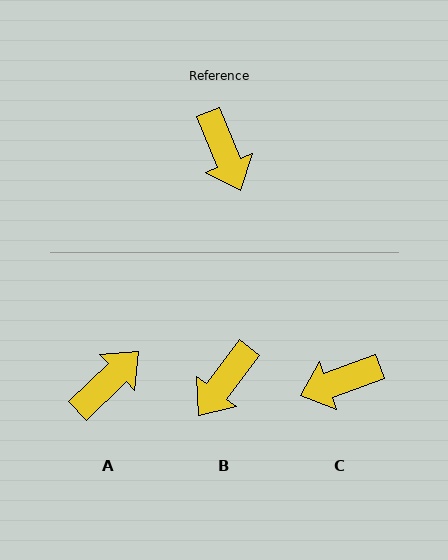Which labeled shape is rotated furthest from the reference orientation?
A, about 112 degrees away.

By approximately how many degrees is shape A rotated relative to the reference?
Approximately 112 degrees counter-clockwise.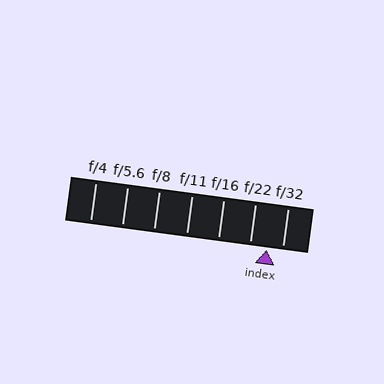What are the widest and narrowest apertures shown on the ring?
The widest aperture shown is f/4 and the narrowest is f/32.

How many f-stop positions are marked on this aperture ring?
There are 7 f-stop positions marked.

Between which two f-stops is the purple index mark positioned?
The index mark is between f/22 and f/32.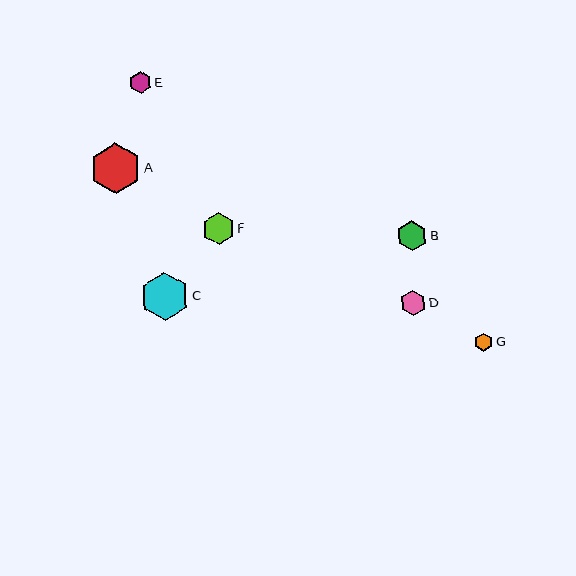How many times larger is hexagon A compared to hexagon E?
Hexagon A is approximately 2.3 times the size of hexagon E.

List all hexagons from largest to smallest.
From largest to smallest: A, C, F, B, D, E, G.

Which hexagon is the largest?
Hexagon A is the largest with a size of approximately 51 pixels.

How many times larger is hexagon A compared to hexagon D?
Hexagon A is approximately 2.0 times the size of hexagon D.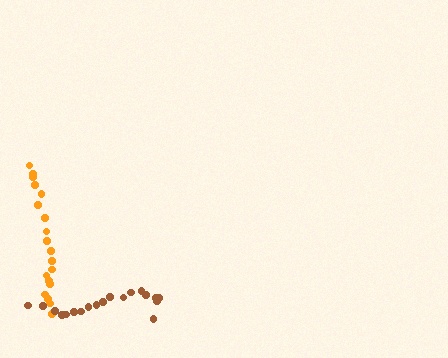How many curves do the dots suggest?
There are 2 distinct paths.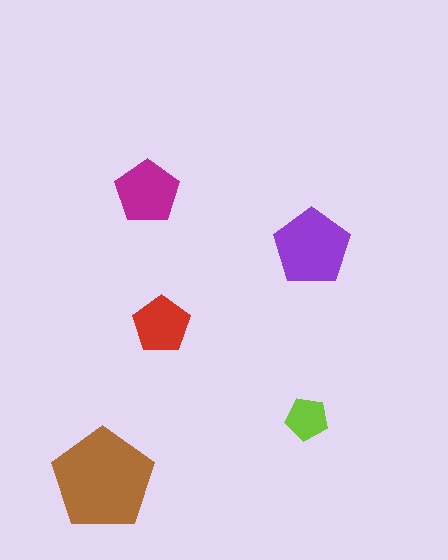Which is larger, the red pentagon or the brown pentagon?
The brown one.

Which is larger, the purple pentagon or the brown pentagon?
The brown one.